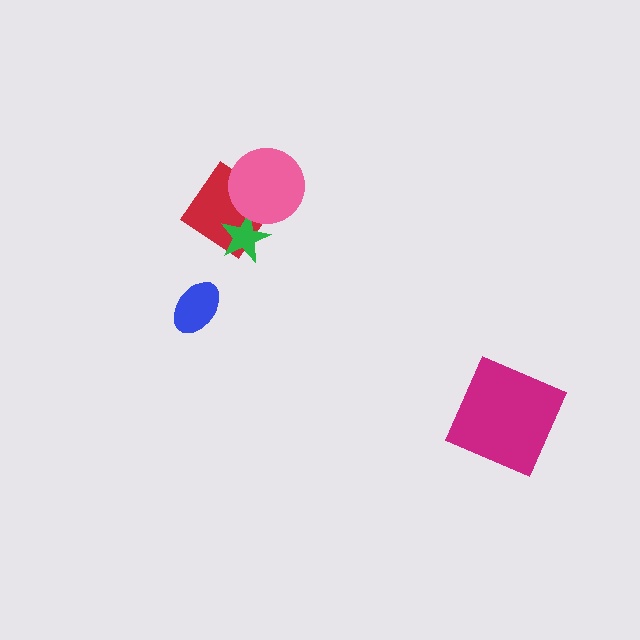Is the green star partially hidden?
Yes, it is partially covered by another shape.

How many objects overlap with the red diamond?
2 objects overlap with the red diamond.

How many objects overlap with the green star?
2 objects overlap with the green star.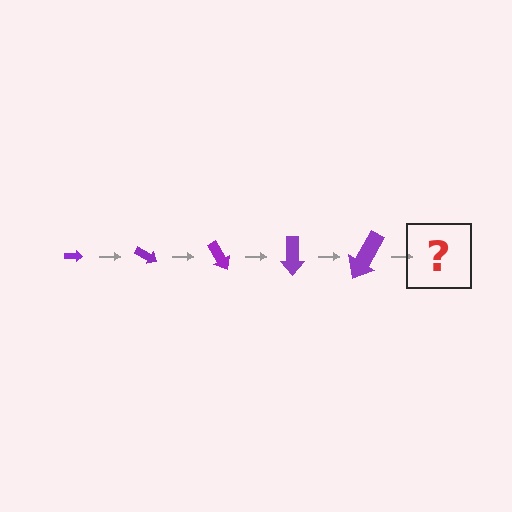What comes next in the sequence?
The next element should be an arrow, larger than the previous one and rotated 150 degrees from the start.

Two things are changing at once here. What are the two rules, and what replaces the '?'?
The two rules are that the arrow grows larger each step and it rotates 30 degrees each step. The '?' should be an arrow, larger than the previous one and rotated 150 degrees from the start.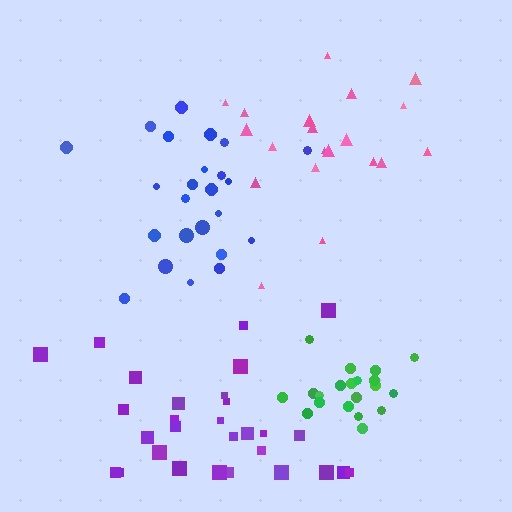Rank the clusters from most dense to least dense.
green, blue, pink, purple.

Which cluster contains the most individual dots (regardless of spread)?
Purple (29).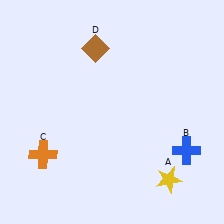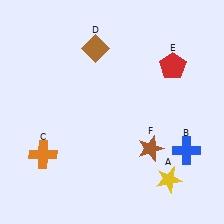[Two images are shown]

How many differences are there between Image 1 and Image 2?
There are 2 differences between the two images.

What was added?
A red pentagon (E), a brown star (F) were added in Image 2.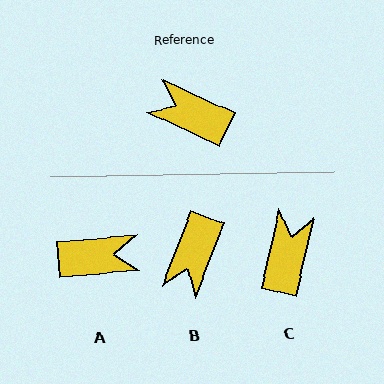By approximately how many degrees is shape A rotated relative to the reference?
Approximately 151 degrees clockwise.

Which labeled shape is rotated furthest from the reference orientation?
A, about 151 degrees away.